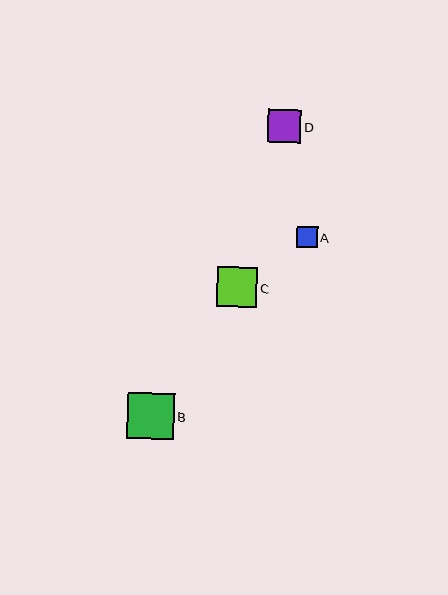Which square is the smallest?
Square A is the smallest with a size of approximately 21 pixels.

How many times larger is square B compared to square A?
Square B is approximately 2.2 times the size of square A.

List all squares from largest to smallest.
From largest to smallest: B, C, D, A.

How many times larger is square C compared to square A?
Square C is approximately 2.0 times the size of square A.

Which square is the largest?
Square B is the largest with a size of approximately 46 pixels.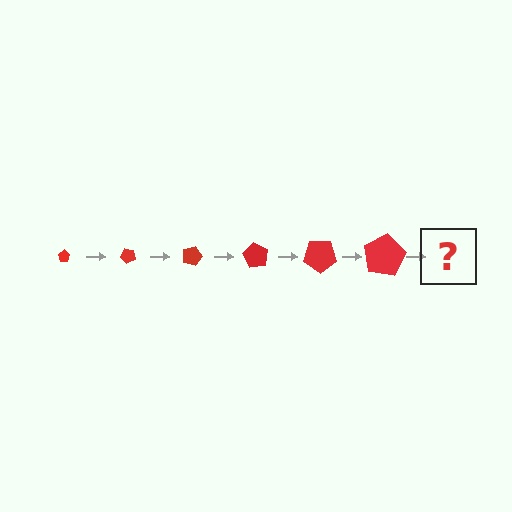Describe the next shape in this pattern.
It should be a pentagon, larger than the previous one and rotated 270 degrees from the start.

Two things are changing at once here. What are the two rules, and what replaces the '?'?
The two rules are that the pentagon grows larger each step and it rotates 45 degrees each step. The '?' should be a pentagon, larger than the previous one and rotated 270 degrees from the start.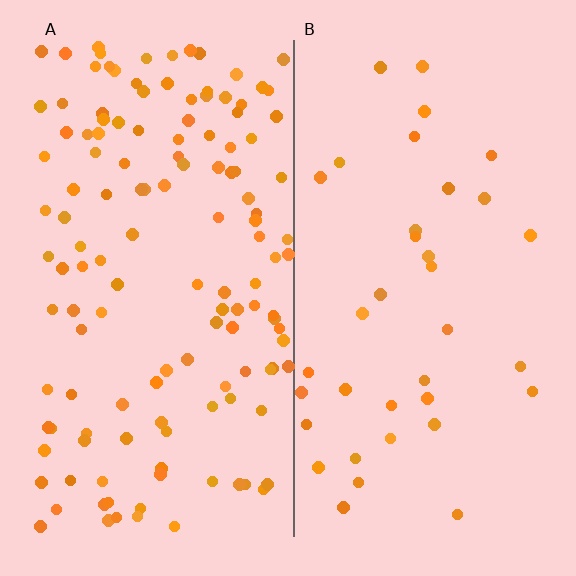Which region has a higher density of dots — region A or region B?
A (the left).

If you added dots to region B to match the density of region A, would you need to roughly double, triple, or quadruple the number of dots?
Approximately quadruple.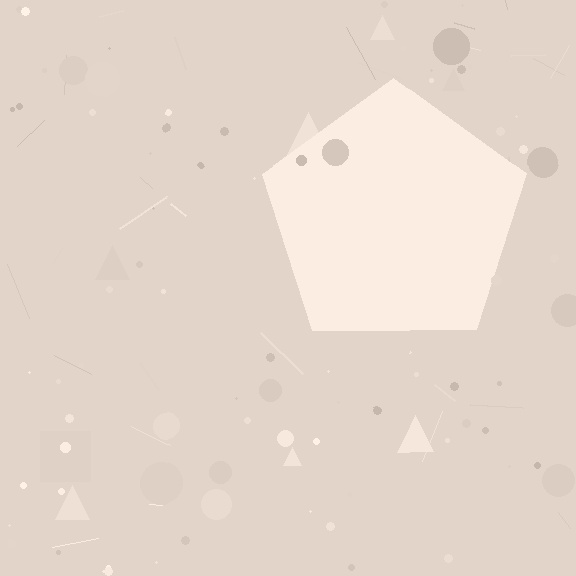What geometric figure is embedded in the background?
A pentagon is embedded in the background.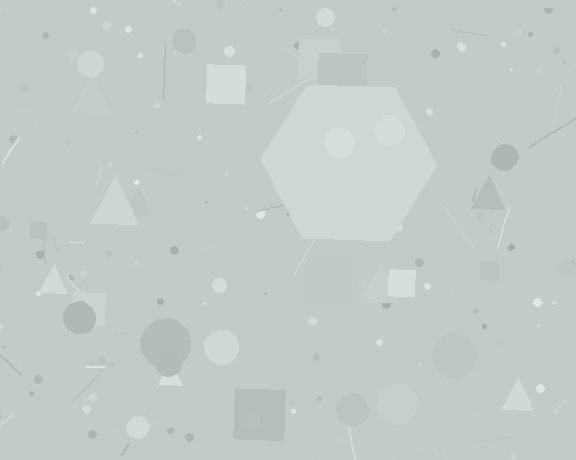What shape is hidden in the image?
A hexagon is hidden in the image.